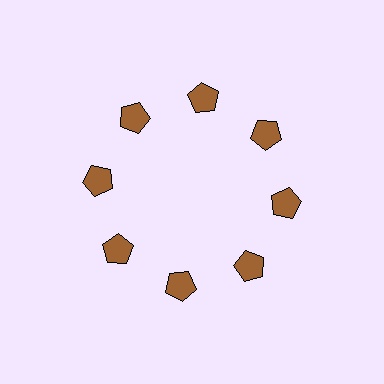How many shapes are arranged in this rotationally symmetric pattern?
There are 8 shapes, arranged in 8 groups of 1.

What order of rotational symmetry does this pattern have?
This pattern has 8-fold rotational symmetry.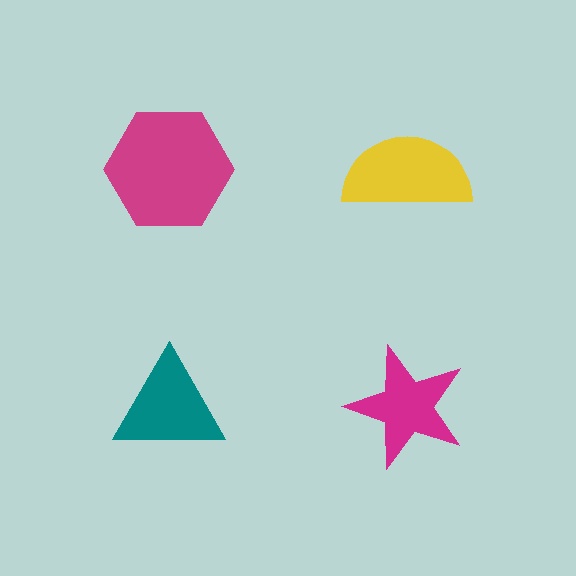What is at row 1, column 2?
A yellow semicircle.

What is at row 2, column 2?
A magenta star.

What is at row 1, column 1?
A magenta hexagon.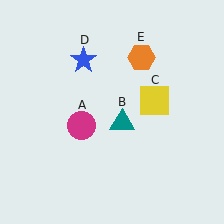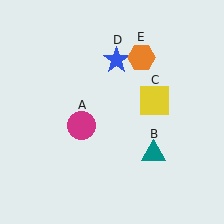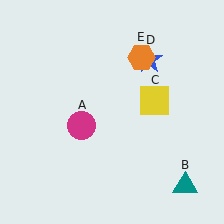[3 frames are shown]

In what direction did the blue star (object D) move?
The blue star (object D) moved right.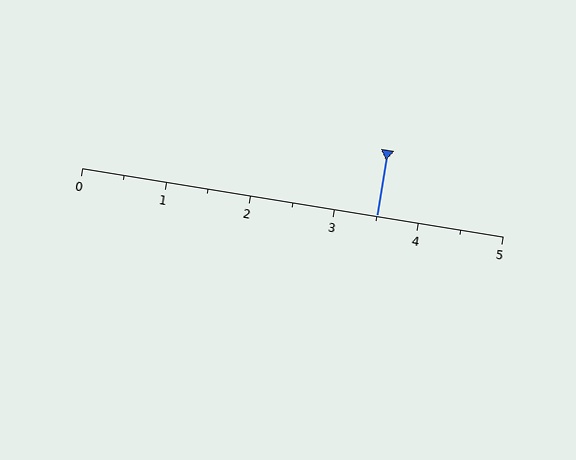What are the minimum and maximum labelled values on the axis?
The axis runs from 0 to 5.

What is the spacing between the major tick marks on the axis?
The major ticks are spaced 1 apart.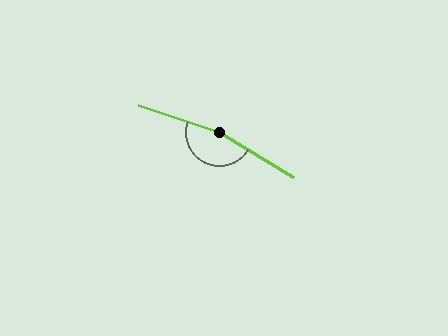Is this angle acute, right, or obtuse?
It is obtuse.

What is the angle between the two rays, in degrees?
Approximately 167 degrees.